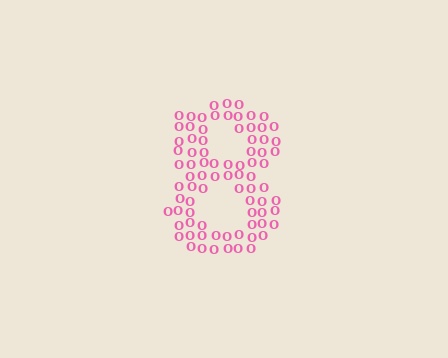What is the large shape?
The large shape is the digit 8.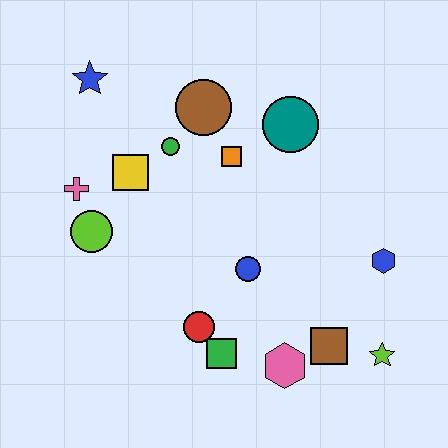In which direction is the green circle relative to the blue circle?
The green circle is above the blue circle.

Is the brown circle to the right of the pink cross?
Yes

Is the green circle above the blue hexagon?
Yes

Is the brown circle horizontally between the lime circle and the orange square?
Yes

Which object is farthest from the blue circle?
The blue star is farthest from the blue circle.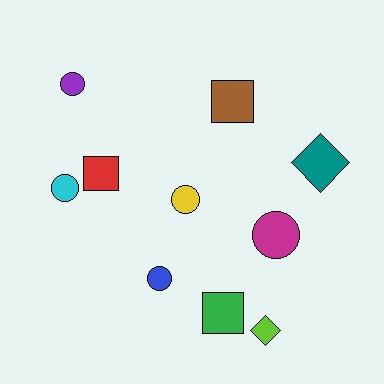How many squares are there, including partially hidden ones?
There are 3 squares.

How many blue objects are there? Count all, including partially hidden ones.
There is 1 blue object.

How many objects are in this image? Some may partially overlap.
There are 10 objects.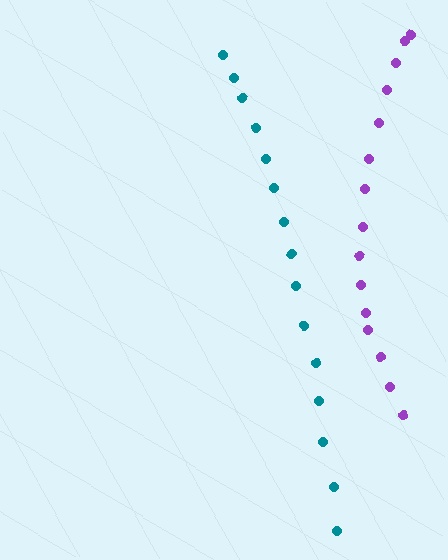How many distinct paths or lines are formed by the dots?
There are 2 distinct paths.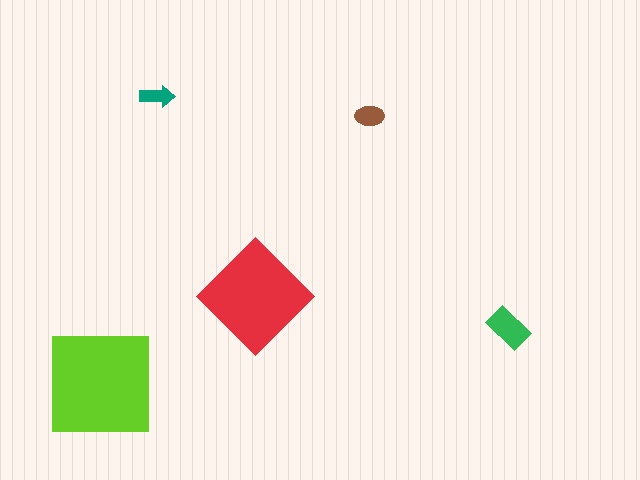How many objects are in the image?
There are 5 objects in the image.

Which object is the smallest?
The teal arrow.